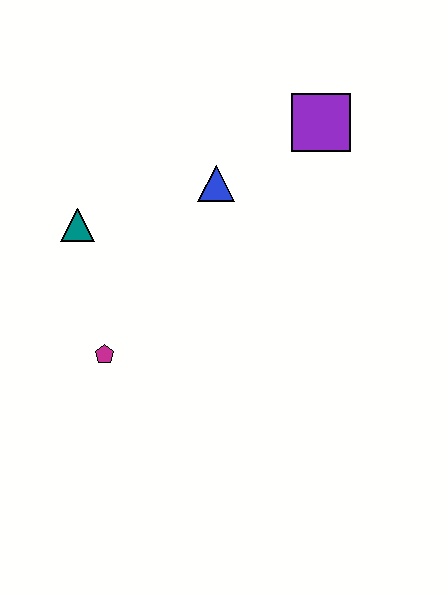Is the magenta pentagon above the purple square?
No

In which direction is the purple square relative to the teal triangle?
The purple square is to the right of the teal triangle.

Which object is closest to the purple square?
The blue triangle is closest to the purple square.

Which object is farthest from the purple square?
The magenta pentagon is farthest from the purple square.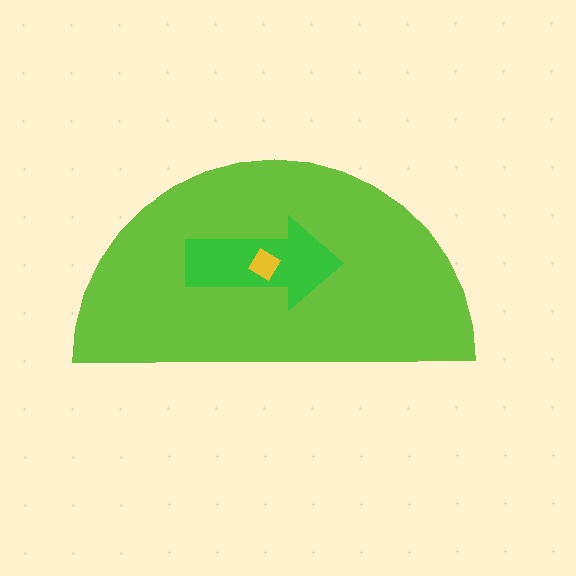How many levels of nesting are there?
3.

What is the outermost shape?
The lime semicircle.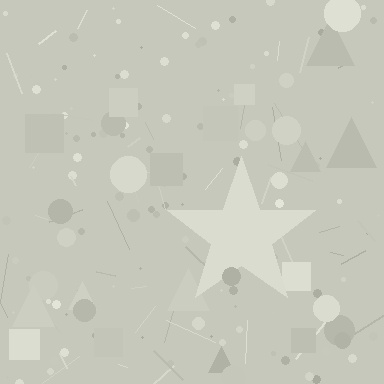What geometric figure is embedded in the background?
A star is embedded in the background.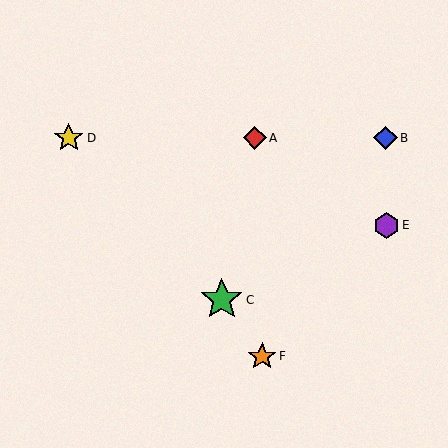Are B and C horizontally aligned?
No, B is at y≈138 and C is at y≈300.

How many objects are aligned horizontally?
3 objects (A, B, D) are aligned horizontally.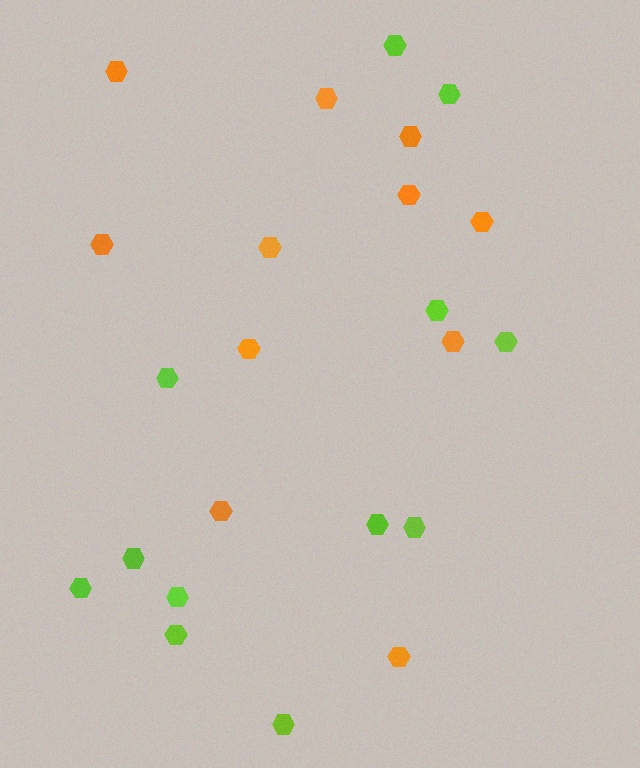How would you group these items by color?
There are 2 groups: one group of orange hexagons (11) and one group of lime hexagons (12).